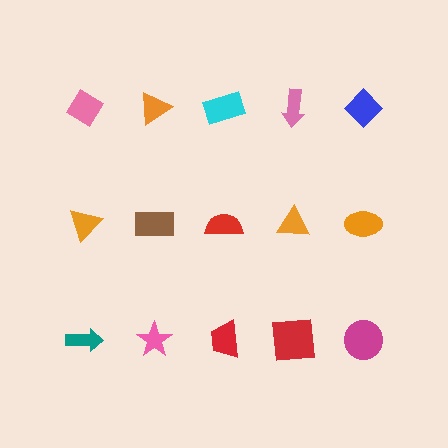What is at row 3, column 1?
A teal arrow.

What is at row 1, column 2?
An orange triangle.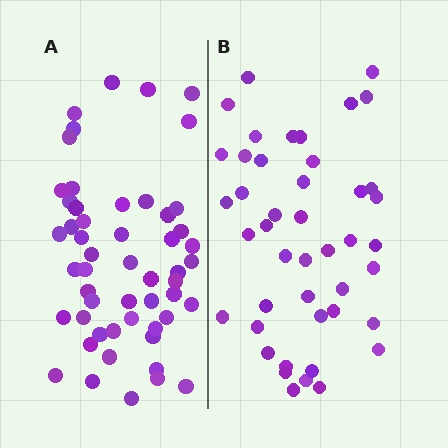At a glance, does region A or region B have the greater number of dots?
Region A (the left region) has more dots.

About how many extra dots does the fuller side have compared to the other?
Region A has roughly 8 or so more dots than region B.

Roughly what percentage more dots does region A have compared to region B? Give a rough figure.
About 20% more.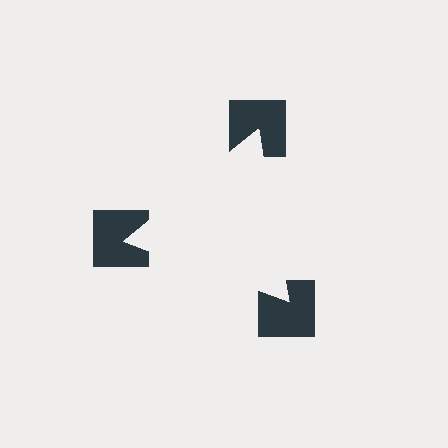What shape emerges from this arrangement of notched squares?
An illusory triangle — its edges are inferred from the aligned wedge cuts in the notched squares, not physically drawn.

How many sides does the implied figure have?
3 sides.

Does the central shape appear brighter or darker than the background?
It typically appears slightly brighter than the background, even though no actual brightness change is drawn.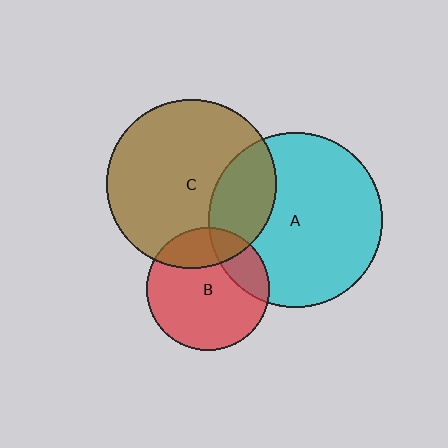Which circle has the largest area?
Circle A (cyan).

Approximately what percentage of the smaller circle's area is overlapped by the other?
Approximately 25%.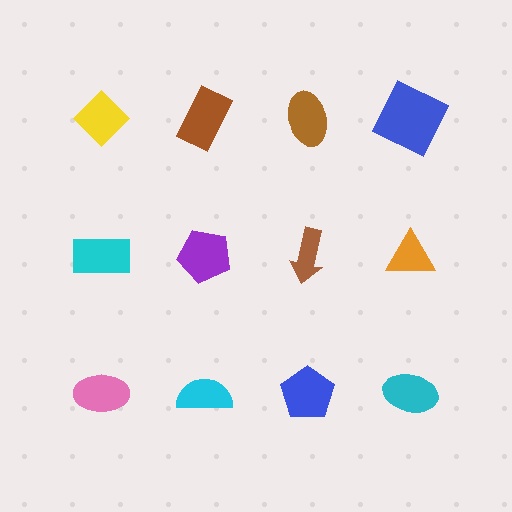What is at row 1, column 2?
A brown rectangle.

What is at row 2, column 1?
A cyan rectangle.